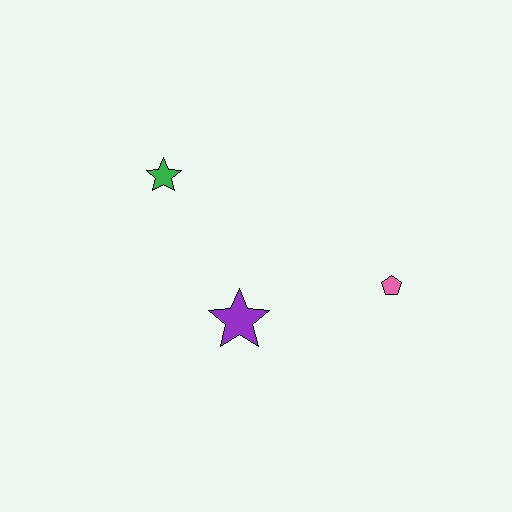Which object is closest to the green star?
The purple star is closest to the green star.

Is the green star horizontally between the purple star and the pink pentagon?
No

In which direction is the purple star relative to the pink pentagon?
The purple star is to the left of the pink pentagon.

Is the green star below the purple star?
No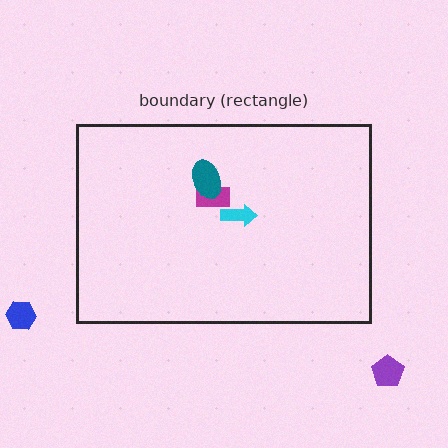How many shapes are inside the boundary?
3 inside, 2 outside.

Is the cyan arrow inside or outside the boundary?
Inside.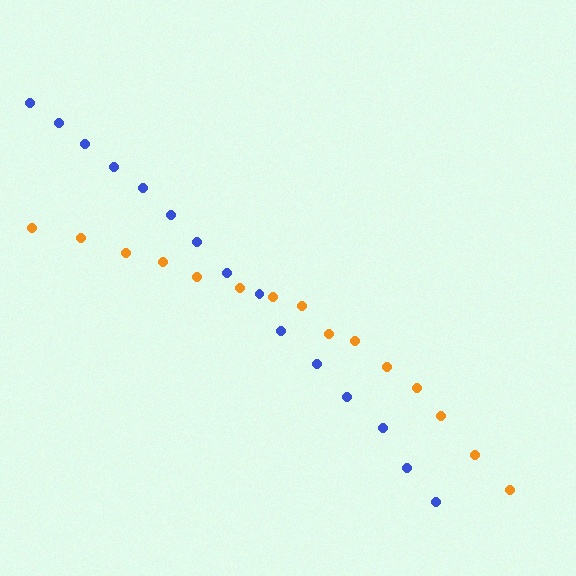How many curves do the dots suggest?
There are 2 distinct paths.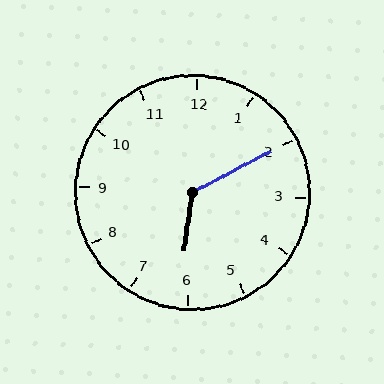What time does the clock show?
6:10.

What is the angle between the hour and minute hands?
Approximately 125 degrees.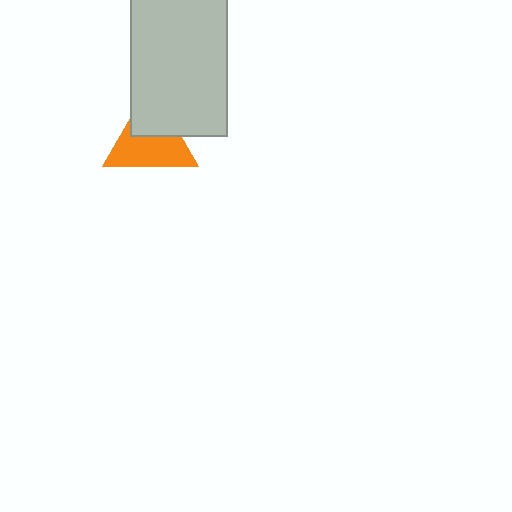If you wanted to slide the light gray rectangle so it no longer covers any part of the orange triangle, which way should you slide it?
Slide it toward the upper-right — that is the most direct way to separate the two shapes.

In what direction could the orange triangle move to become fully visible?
The orange triangle could move toward the lower-left. That would shift it out from behind the light gray rectangle entirely.